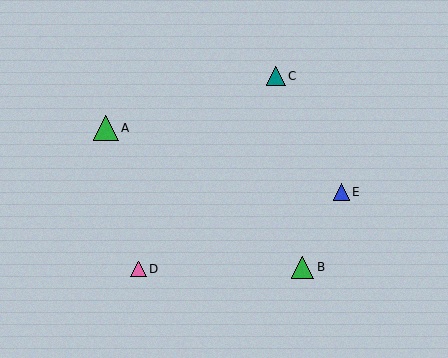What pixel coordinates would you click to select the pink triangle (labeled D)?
Click at (138, 269) to select the pink triangle D.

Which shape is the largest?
The green triangle (labeled A) is the largest.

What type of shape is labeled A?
Shape A is a green triangle.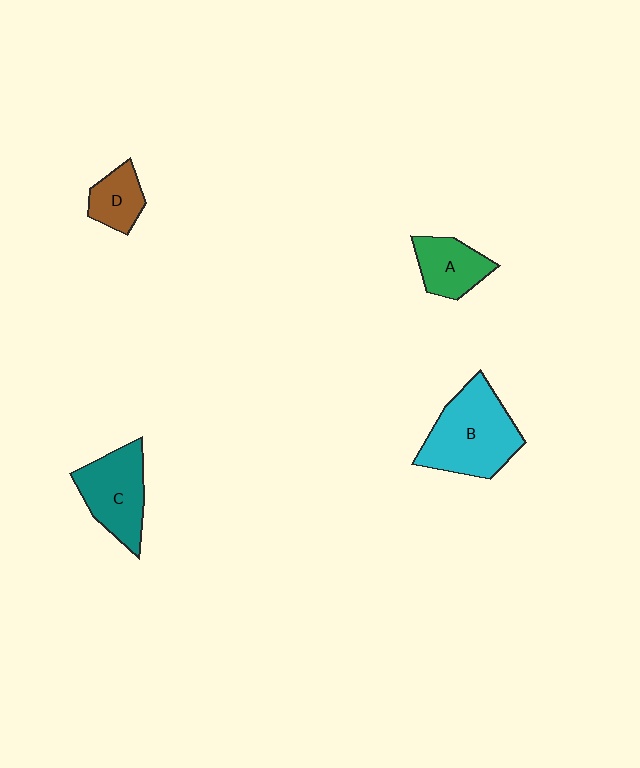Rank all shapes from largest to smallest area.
From largest to smallest: B (cyan), C (teal), A (green), D (brown).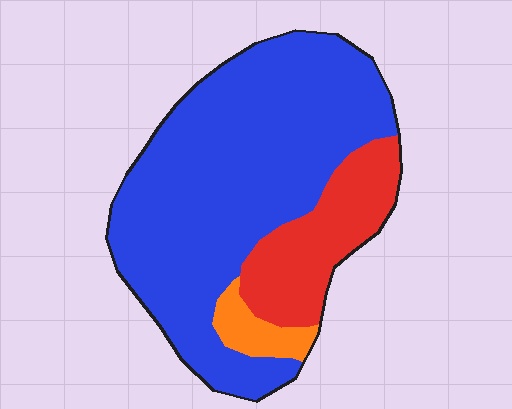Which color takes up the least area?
Orange, at roughly 5%.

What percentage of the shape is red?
Red takes up between a sixth and a third of the shape.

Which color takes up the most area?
Blue, at roughly 75%.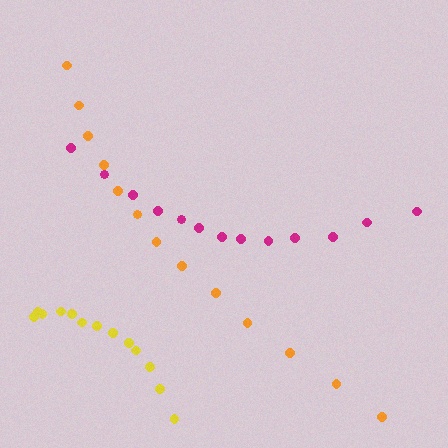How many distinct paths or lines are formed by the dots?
There are 3 distinct paths.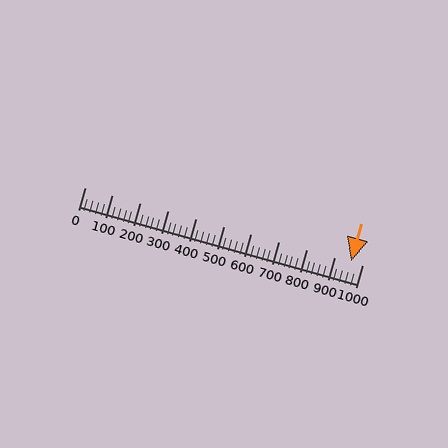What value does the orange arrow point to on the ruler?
The orange arrow points to approximately 960.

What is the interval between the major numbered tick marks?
The major tick marks are spaced 100 units apart.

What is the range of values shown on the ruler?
The ruler shows values from 0 to 1000.